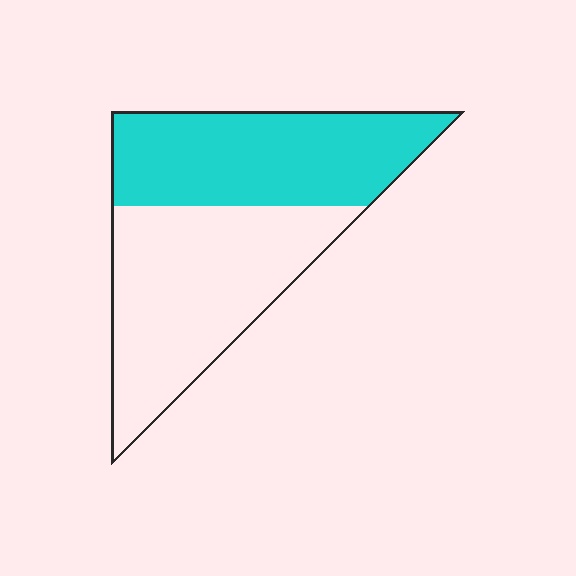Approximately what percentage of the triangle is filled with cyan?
Approximately 45%.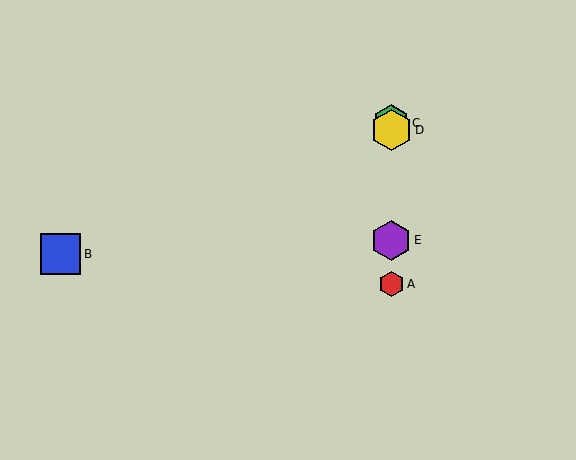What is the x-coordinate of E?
Object E is at x≈391.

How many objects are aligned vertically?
4 objects (A, C, D, E) are aligned vertically.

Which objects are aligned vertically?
Objects A, C, D, E are aligned vertically.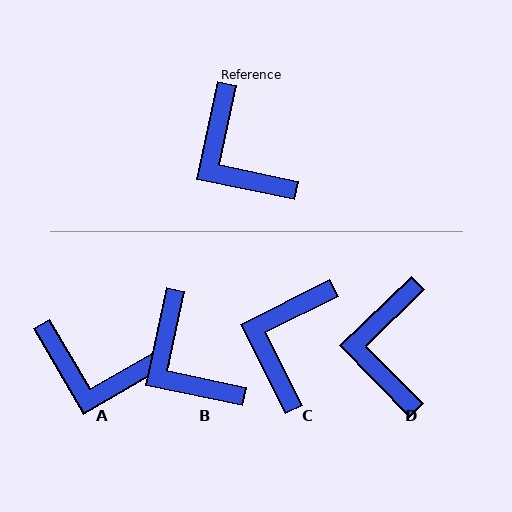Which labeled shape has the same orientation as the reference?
B.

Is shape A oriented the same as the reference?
No, it is off by about 42 degrees.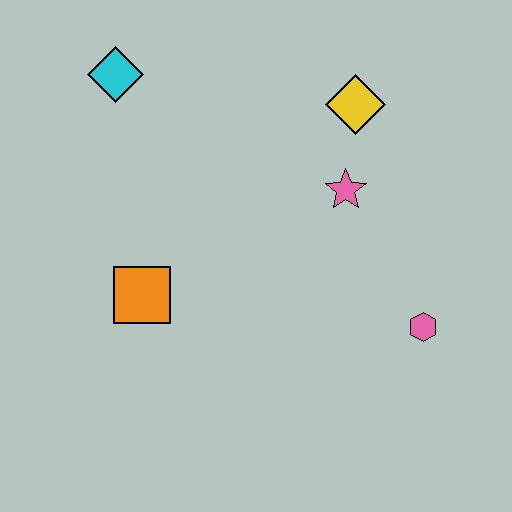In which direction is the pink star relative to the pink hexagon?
The pink star is above the pink hexagon.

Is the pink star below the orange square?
No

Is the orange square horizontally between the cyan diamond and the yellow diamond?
Yes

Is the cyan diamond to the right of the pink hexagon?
No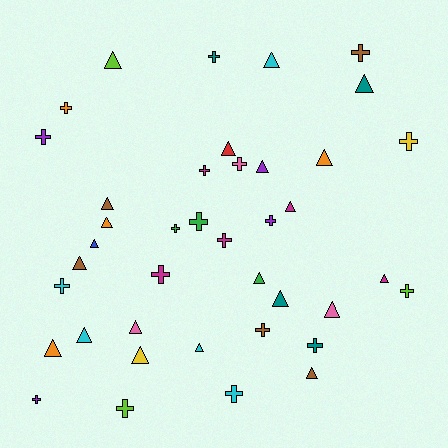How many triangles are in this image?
There are 21 triangles.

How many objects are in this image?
There are 40 objects.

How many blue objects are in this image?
There is 1 blue object.